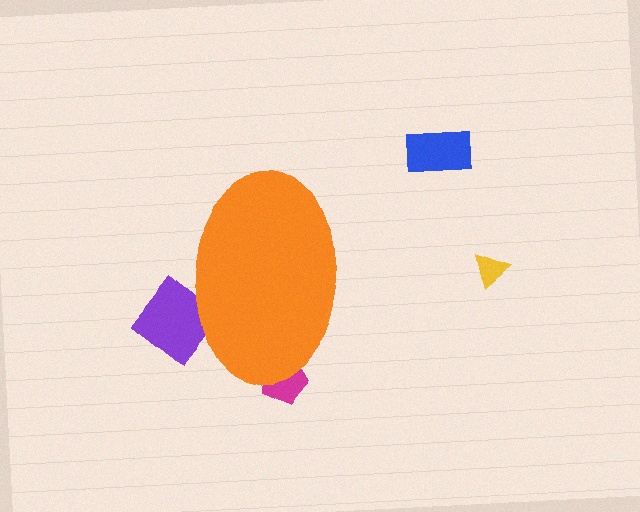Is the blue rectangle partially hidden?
No, the blue rectangle is fully visible.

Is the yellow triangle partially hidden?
No, the yellow triangle is fully visible.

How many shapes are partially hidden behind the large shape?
2 shapes are partially hidden.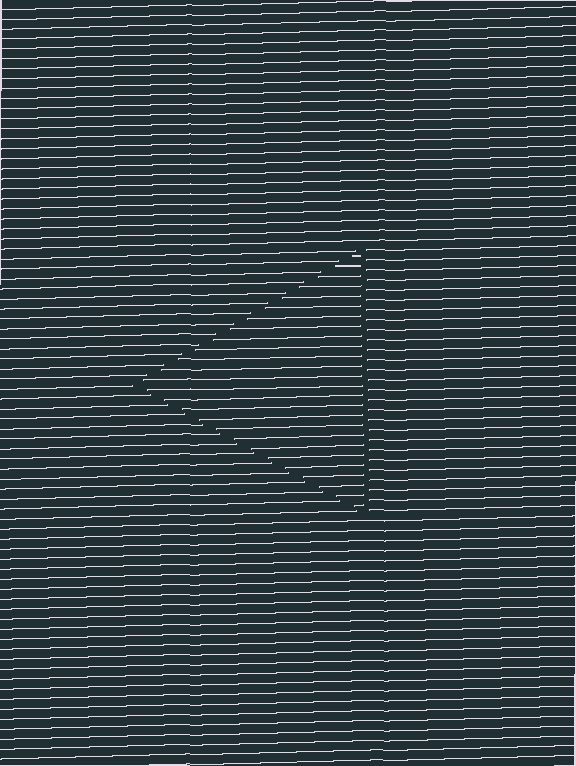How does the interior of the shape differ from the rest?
The interior of the shape contains the same grating, shifted by half a period — the contour is defined by the phase discontinuity where line-ends from the inner and outer gratings abut.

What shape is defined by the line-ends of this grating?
An illusory triangle. The interior of the shape contains the same grating, shifted by half a period — the contour is defined by the phase discontinuity where line-ends from the inner and outer gratings abut.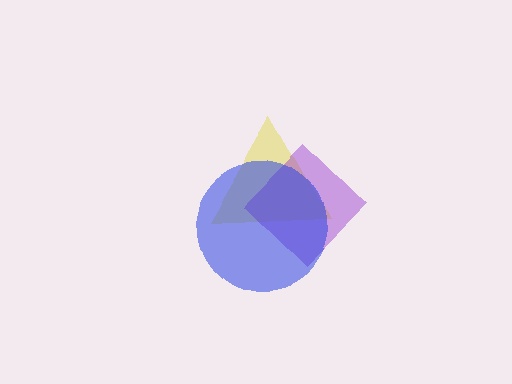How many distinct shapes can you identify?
There are 3 distinct shapes: a yellow triangle, a purple diamond, a blue circle.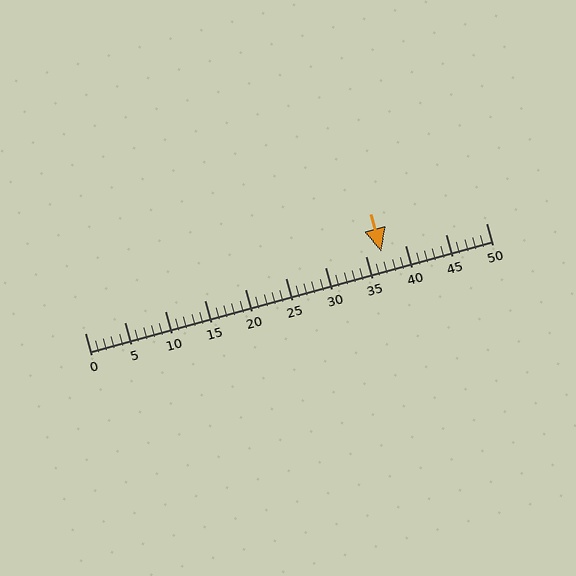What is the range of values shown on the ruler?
The ruler shows values from 0 to 50.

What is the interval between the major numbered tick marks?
The major tick marks are spaced 5 units apart.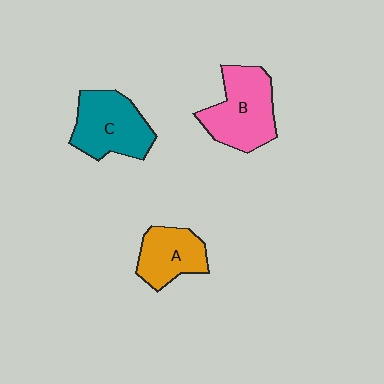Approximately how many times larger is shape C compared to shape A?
Approximately 1.3 times.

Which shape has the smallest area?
Shape A (orange).